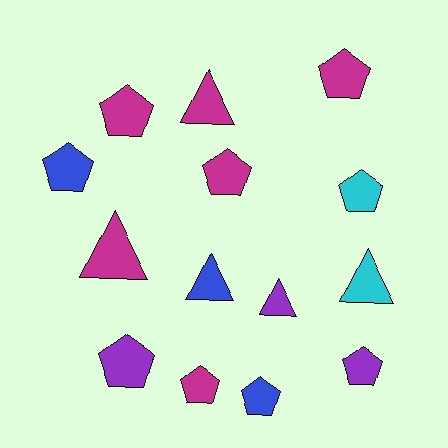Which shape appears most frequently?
Pentagon, with 9 objects.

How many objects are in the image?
There are 14 objects.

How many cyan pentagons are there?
There is 1 cyan pentagon.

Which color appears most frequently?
Magenta, with 6 objects.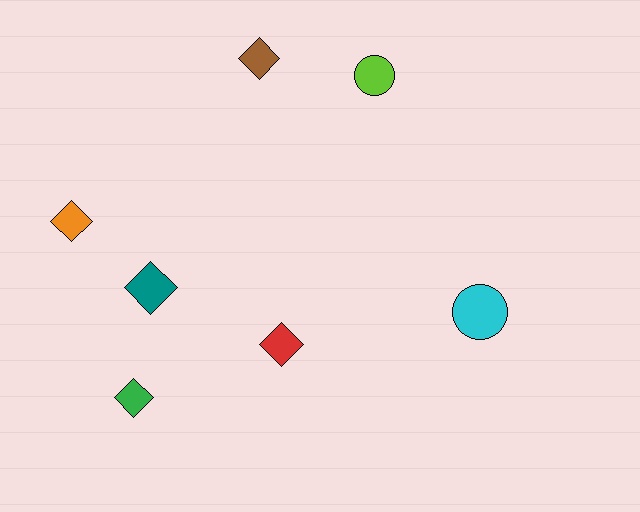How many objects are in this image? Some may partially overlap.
There are 7 objects.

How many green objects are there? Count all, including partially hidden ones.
There is 1 green object.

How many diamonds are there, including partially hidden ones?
There are 5 diamonds.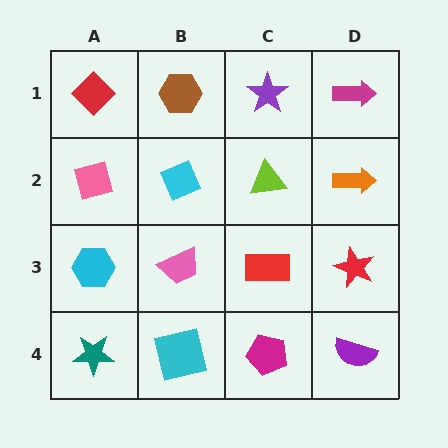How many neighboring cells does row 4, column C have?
3.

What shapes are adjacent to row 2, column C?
A purple star (row 1, column C), a red rectangle (row 3, column C), a cyan diamond (row 2, column B), an orange arrow (row 2, column D).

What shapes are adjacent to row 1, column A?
A pink square (row 2, column A), a brown hexagon (row 1, column B).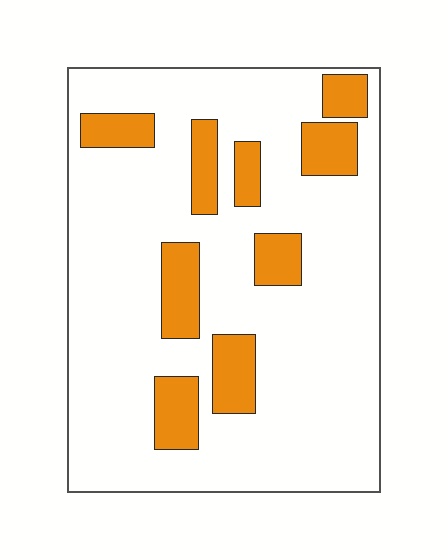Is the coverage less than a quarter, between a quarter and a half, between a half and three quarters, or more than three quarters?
Less than a quarter.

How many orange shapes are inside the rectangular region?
9.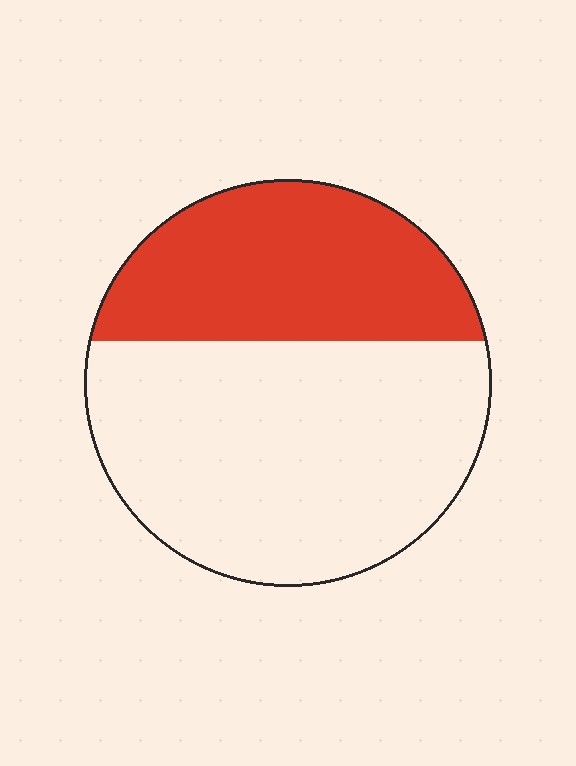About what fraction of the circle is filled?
About three eighths (3/8).